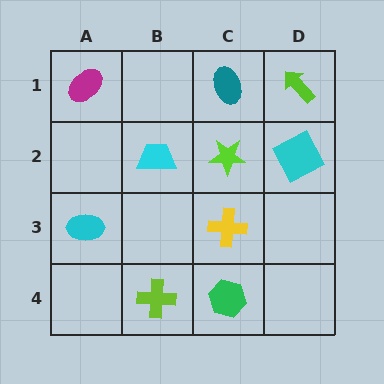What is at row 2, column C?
A lime star.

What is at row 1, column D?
A lime arrow.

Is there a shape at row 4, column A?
No, that cell is empty.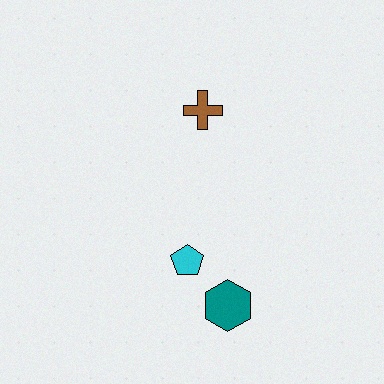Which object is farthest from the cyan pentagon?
The brown cross is farthest from the cyan pentagon.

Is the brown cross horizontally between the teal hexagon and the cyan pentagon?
Yes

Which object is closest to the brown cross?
The cyan pentagon is closest to the brown cross.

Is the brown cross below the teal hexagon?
No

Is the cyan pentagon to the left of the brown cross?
Yes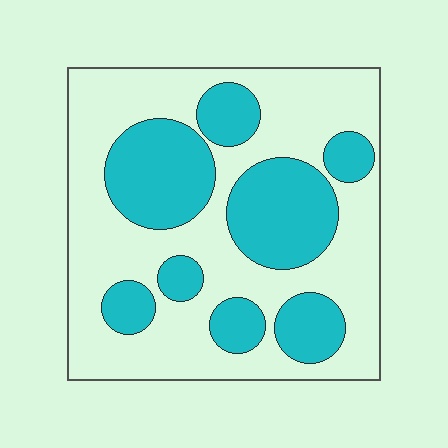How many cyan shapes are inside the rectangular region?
8.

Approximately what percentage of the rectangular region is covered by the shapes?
Approximately 35%.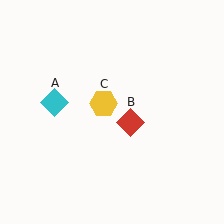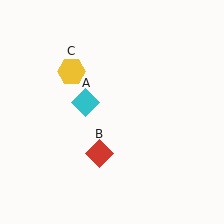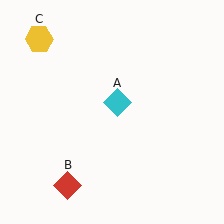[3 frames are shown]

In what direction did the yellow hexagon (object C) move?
The yellow hexagon (object C) moved up and to the left.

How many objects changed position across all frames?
3 objects changed position: cyan diamond (object A), red diamond (object B), yellow hexagon (object C).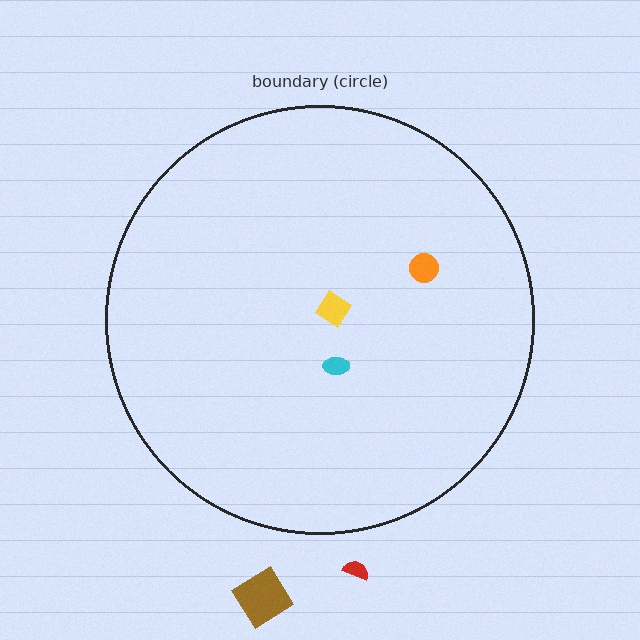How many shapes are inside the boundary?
3 inside, 2 outside.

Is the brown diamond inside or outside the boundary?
Outside.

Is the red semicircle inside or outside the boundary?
Outside.